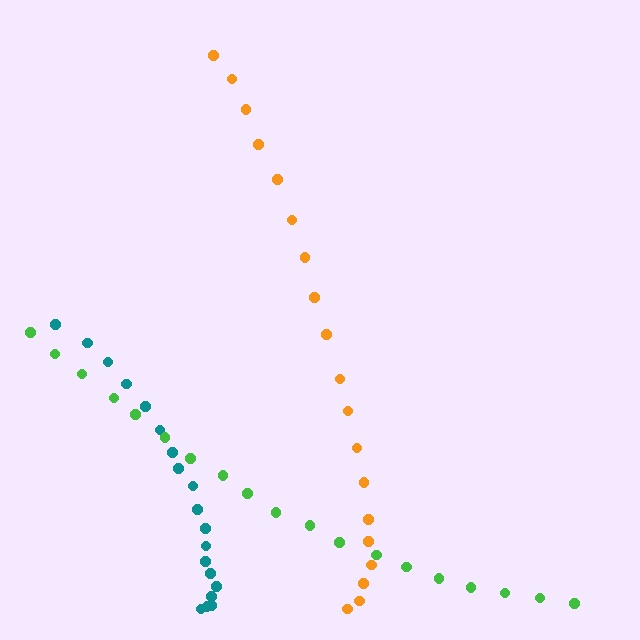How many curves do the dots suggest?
There are 3 distinct paths.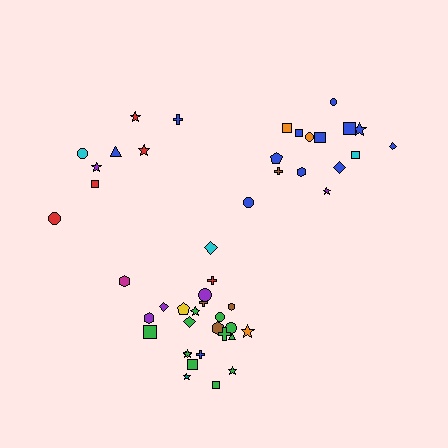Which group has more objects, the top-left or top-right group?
The top-right group.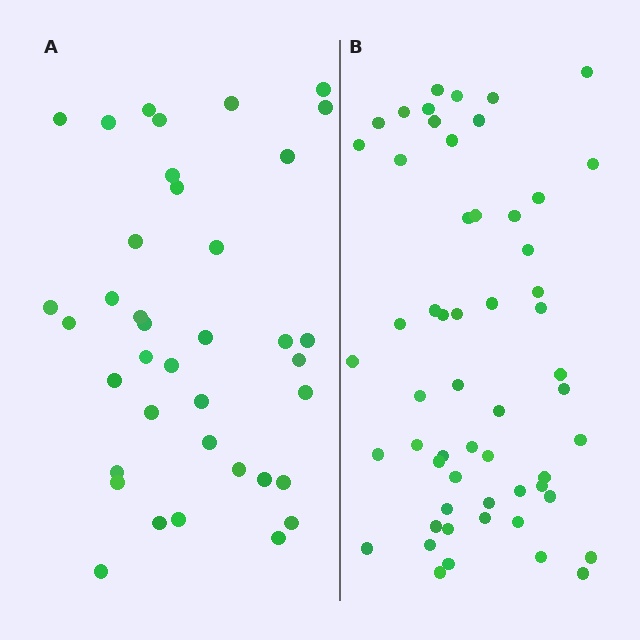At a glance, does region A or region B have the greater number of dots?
Region B (the right region) has more dots.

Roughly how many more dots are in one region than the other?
Region B has approximately 20 more dots than region A.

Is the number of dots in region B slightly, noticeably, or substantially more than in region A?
Region B has substantially more. The ratio is roughly 1.5 to 1.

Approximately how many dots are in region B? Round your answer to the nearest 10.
About 60 dots. (The exact count is 56, which rounds to 60.)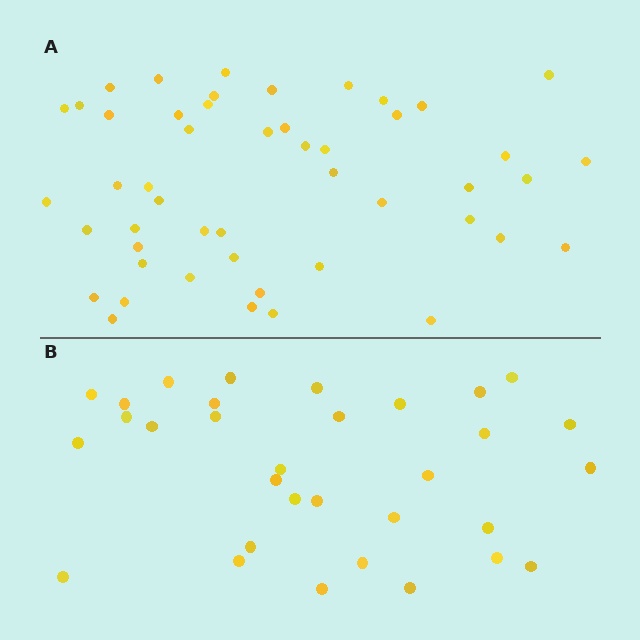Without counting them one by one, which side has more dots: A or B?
Region A (the top region) has more dots.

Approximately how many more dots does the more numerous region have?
Region A has approximately 15 more dots than region B.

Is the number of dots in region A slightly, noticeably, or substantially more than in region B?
Region A has substantially more. The ratio is roughly 1.5 to 1.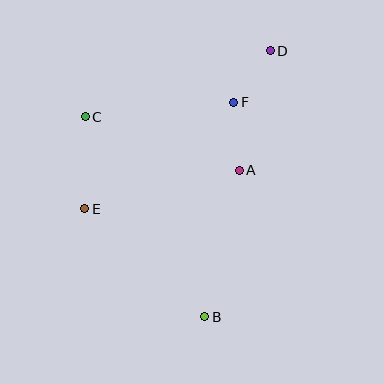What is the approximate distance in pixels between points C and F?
The distance between C and F is approximately 149 pixels.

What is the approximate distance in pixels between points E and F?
The distance between E and F is approximately 183 pixels.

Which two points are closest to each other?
Points D and F are closest to each other.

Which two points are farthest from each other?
Points B and D are farthest from each other.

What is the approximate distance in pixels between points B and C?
The distance between B and C is approximately 233 pixels.